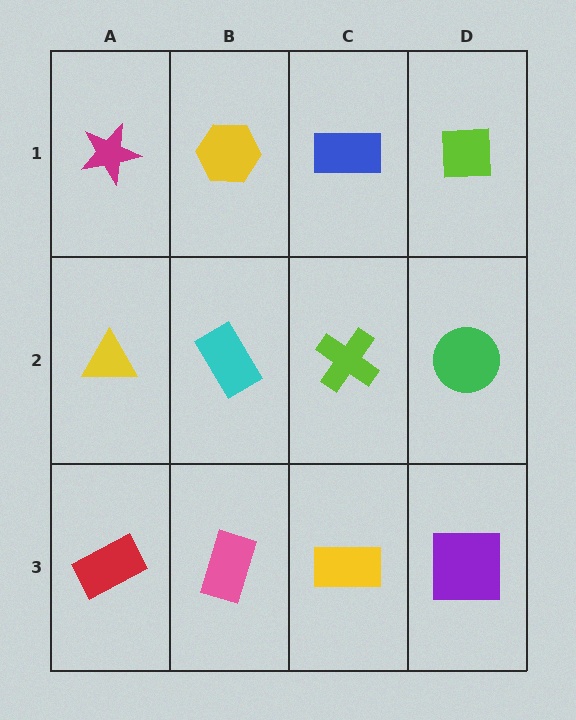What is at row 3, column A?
A red rectangle.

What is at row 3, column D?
A purple square.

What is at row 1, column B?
A yellow hexagon.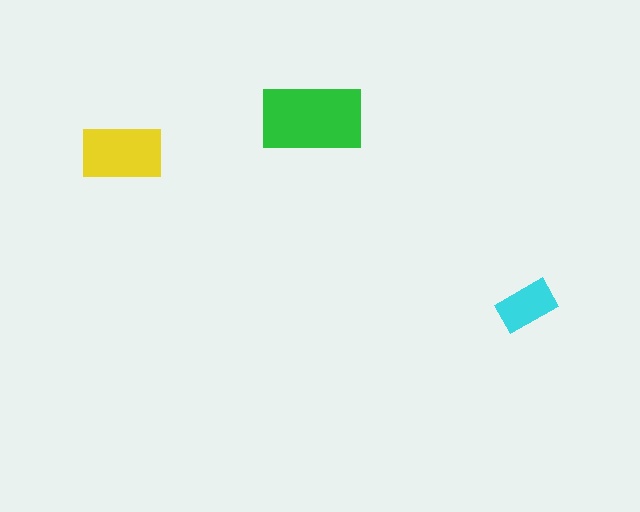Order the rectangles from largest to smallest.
the green one, the yellow one, the cyan one.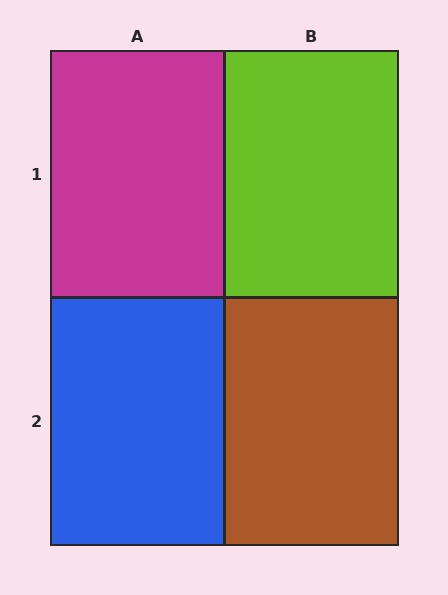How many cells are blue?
1 cell is blue.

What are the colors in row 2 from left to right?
Blue, brown.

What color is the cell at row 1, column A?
Magenta.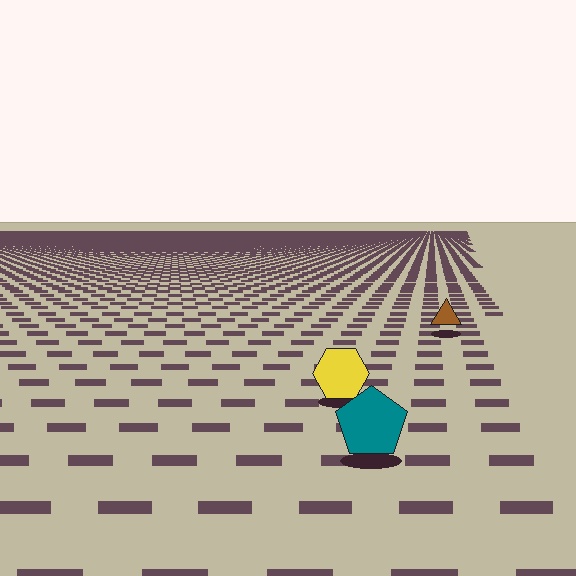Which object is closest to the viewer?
The teal pentagon is closest. The texture marks near it are larger and more spread out.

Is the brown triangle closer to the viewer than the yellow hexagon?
No. The yellow hexagon is closer — you can tell from the texture gradient: the ground texture is coarser near it.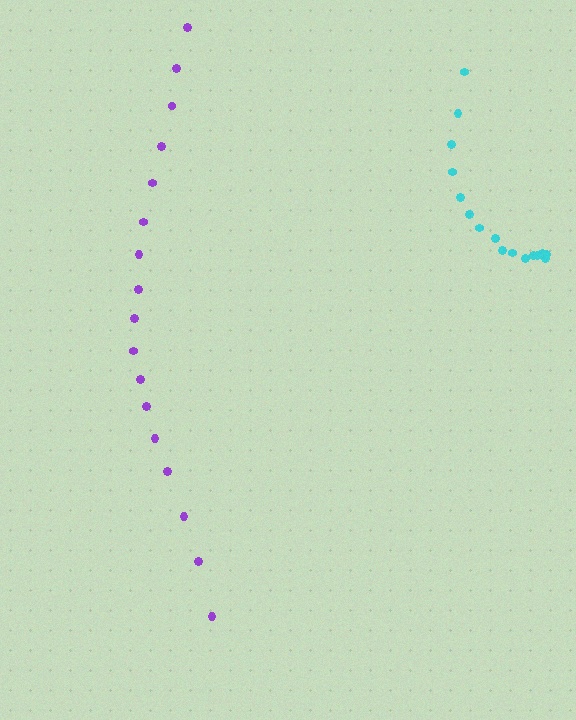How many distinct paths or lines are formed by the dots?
There are 2 distinct paths.